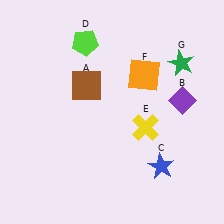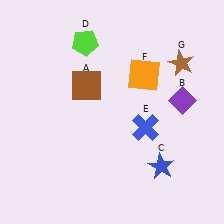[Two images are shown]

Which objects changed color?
E changed from yellow to blue. G changed from green to brown.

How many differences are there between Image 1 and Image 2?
There are 2 differences between the two images.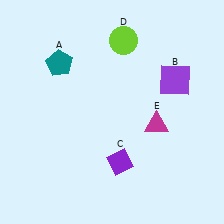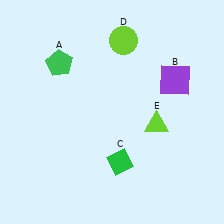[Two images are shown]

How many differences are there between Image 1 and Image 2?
There are 3 differences between the two images.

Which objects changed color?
A changed from teal to green. C changed from purple to green. E changed from magenta to lime.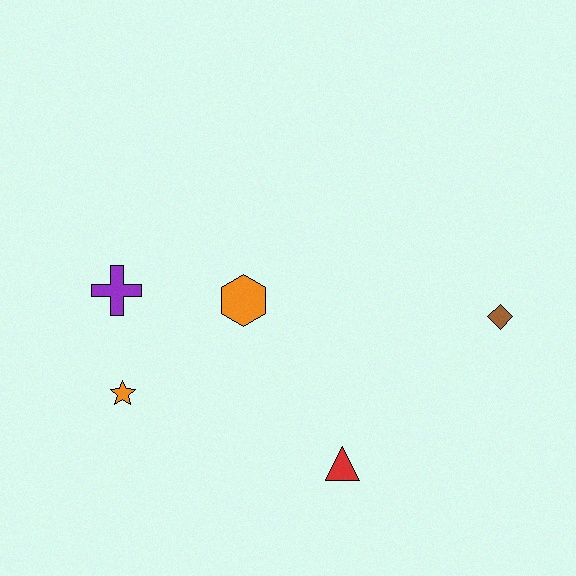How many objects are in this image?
There are 5 objects.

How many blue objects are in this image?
There are no blue objects.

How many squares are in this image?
There are no squares.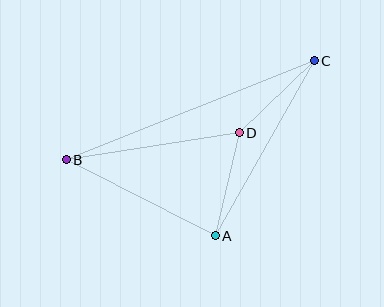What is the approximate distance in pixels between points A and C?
The distance between A and C is approximately 201 pixels.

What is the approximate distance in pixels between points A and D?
The distance between A and D is approximately 106 pixels.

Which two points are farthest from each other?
Points B and C are farthest from each other.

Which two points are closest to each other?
Points C and D are closest to each other.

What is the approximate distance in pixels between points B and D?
The distance between B and D is approximately 175 pixels.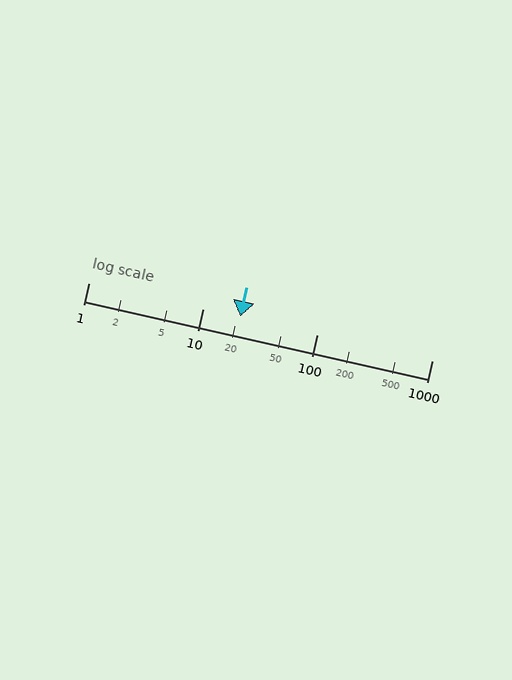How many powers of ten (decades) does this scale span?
The scale spans 3 decades, from 1 to 1000.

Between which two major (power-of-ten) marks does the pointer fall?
The pointer is between 10 and 100.